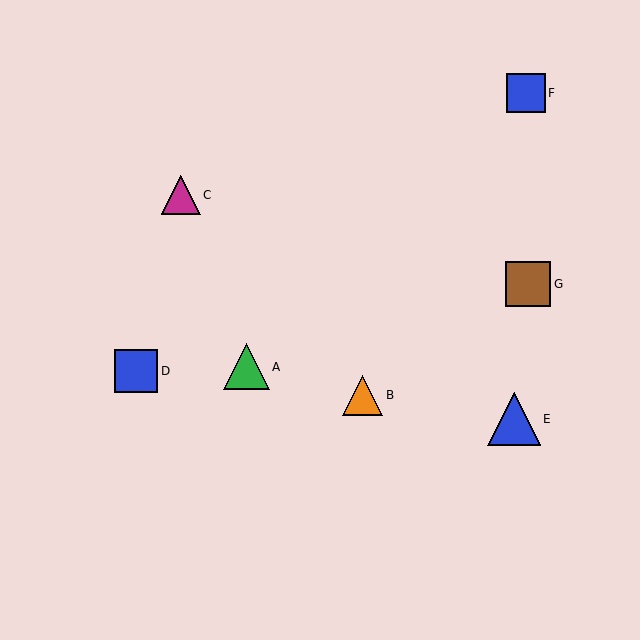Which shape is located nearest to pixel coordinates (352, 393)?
The orange triangle (labeled B) at (363, 395) is nearest to that location.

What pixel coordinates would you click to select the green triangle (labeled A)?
Click at (246, 367) to select the green triangle A.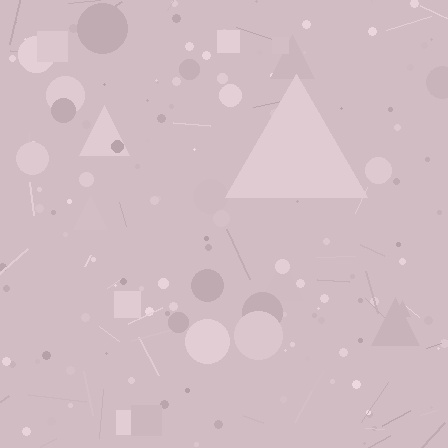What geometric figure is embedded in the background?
A triangle is embedded in the background.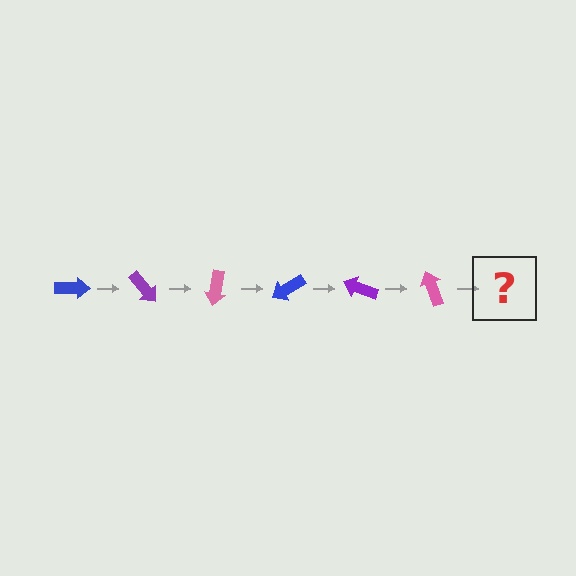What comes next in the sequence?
The next element should be a blue arrow, rotated 300 degrees from the start.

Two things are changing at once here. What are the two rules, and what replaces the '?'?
The two rules are that it rotates 50 degrees each step and the color cycles through blue, purple, and pink. The '?' should be a blue arrow, rotated 300 degrees from the start.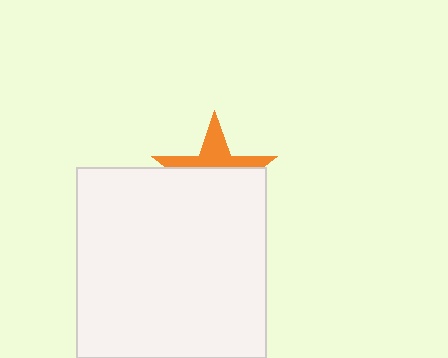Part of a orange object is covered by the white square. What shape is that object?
It is a star.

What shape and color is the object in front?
The object in front is a white square.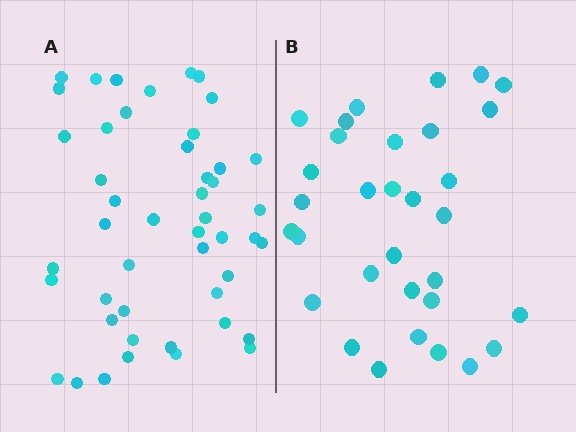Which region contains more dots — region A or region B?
Region A (the left region) has more dots.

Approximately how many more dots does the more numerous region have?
Region A has approximately 15 more dots than region B.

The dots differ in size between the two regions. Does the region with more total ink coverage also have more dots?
No. Region B has more total ink coverage because its dots are larger, but region A actually contains more individual dots. Total area can be misleading — the number of items is what matters here.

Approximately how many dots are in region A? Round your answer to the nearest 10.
About 50 dots. (The exact count is 47, which rounds to 50.)